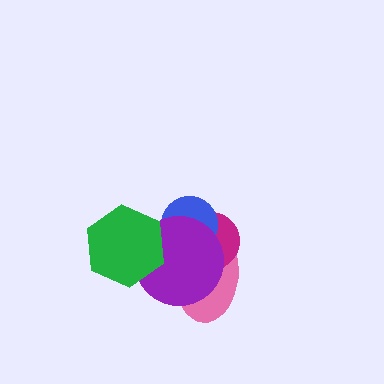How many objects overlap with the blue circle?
3 objects overlap with the blue circle.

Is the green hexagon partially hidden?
No, no other shape covers it.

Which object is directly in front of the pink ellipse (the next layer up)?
The magenta circle is directly in front of the pink ellipse.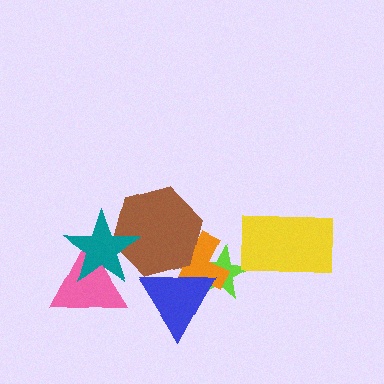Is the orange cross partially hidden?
Yes, it is partially covered by another shape.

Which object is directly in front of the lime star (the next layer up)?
The orange cross is directly in front of the lime star.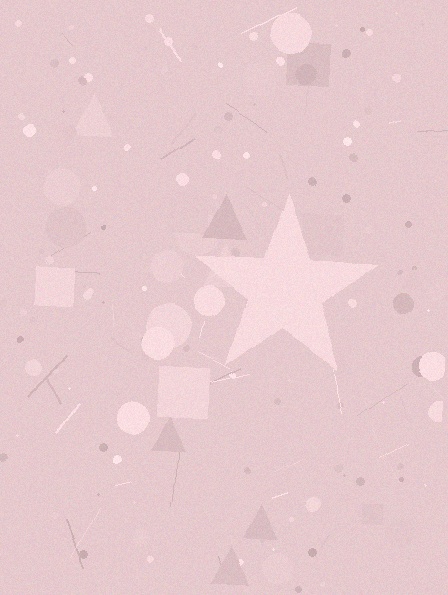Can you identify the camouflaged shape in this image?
The camouflaged shape is a star.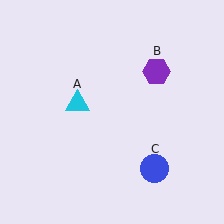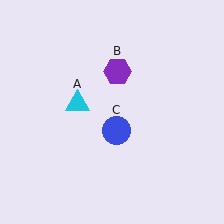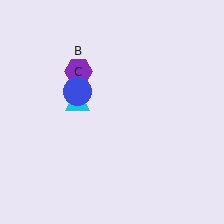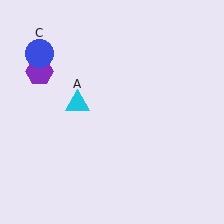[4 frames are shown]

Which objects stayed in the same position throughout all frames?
Cyan triangle (object A) remained stationary.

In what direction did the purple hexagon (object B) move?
The purple hexagon (object B) moved left.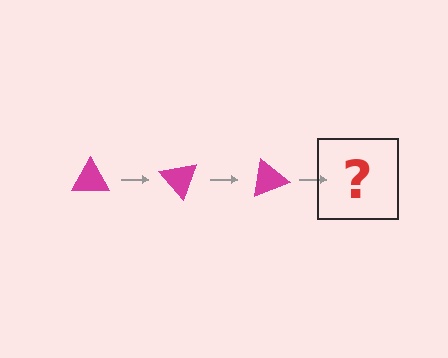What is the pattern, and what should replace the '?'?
The pattern is that the triangle rotates 50 degrees each step. The '?' should be a magenta triangle rotated 150 degrees.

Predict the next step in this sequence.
The next step is a magenta triangle rotated 150 degrees.